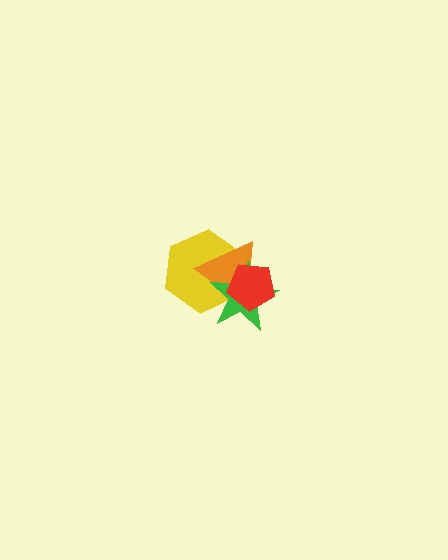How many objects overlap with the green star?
3 objects overlap with the green star.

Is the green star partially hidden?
Yes, it is partially covered by another shape.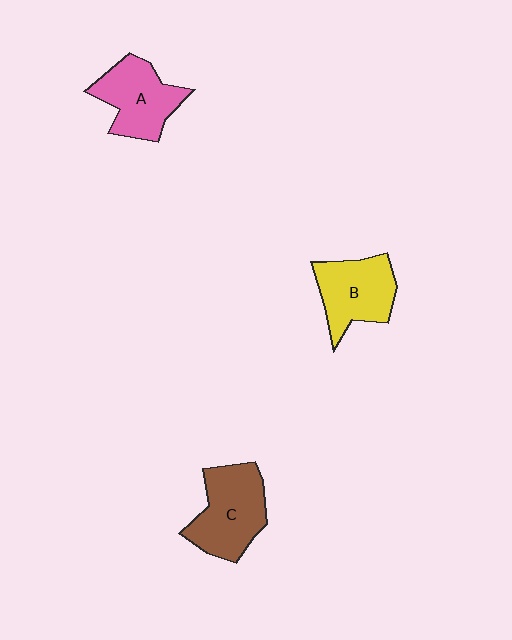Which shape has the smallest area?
Shape B (yellow).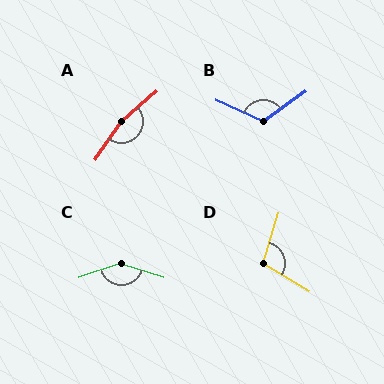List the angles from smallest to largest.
D (104°), B (119°), C (143°), A (165°).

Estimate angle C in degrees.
Approximately 143 degrees.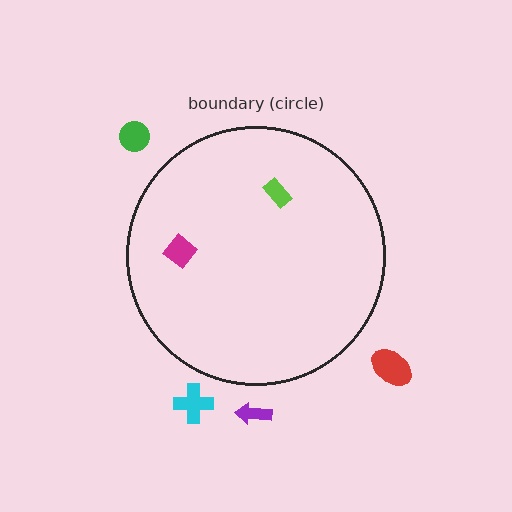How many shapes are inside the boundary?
2 inside, 4 outside.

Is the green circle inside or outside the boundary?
Outside.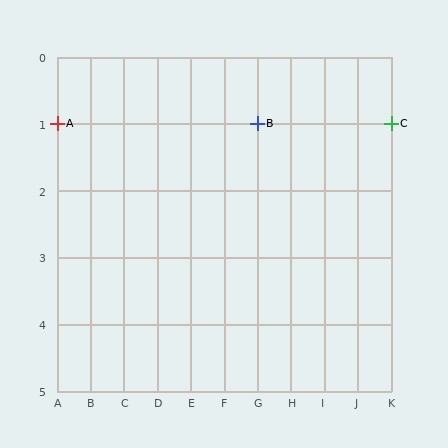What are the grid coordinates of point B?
Point B is at grid coordinates (G, 1).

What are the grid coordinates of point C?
Point C is at grid coordinates (K, 1).